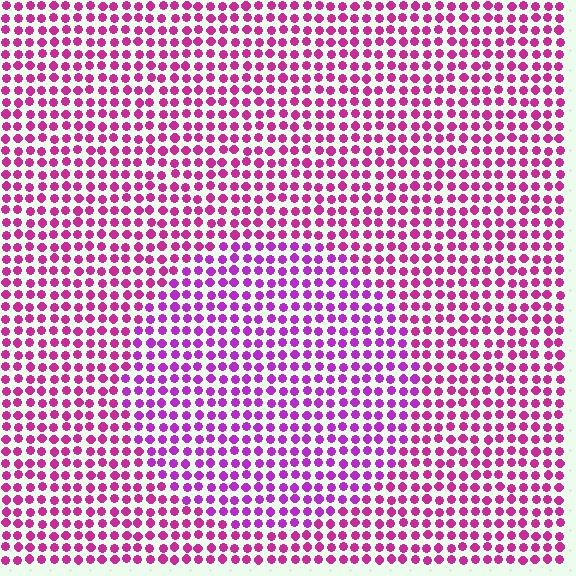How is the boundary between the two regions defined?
The boundary is defined purely by a slight shift in hue (about 25 degrees). Spacing, size, and orientation are identical on both sides.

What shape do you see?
I see a circle.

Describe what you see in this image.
The image is filled with small magenta elements in a uniform arrangement. A circle-shaped region is visible where the elements are tinted to a slightly different hue, forming a subtle color boundary.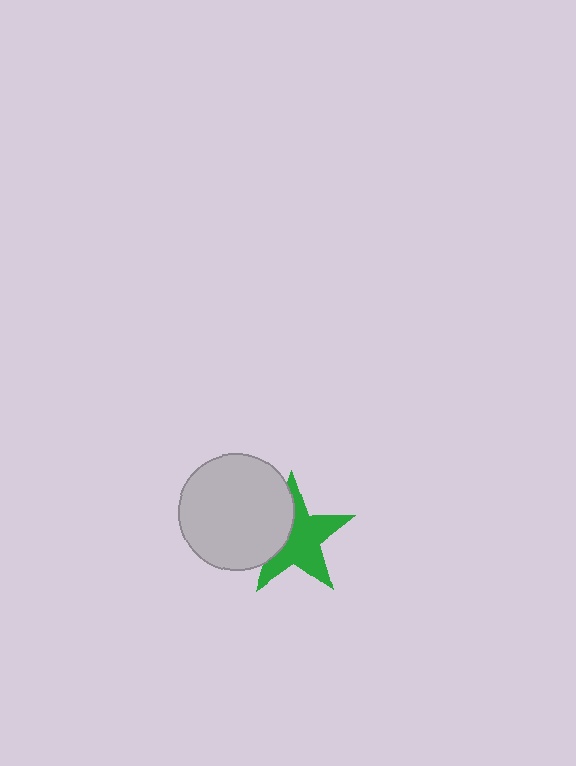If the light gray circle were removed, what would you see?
You would see the complete green star.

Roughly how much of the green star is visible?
Most of it is visible (roughly 66%).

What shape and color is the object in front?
The object in front is a light gray circle.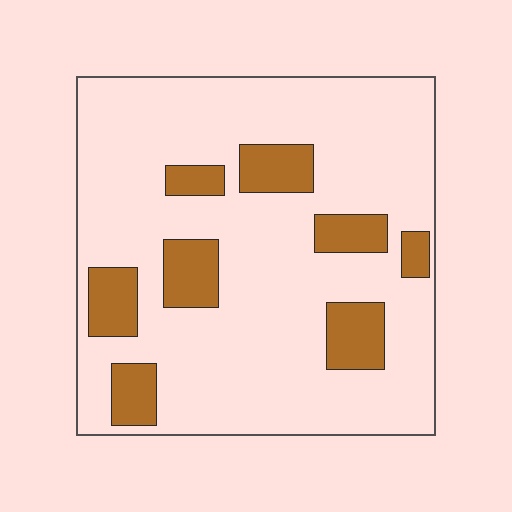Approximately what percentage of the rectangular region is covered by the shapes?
Approximately 20%.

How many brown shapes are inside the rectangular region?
8.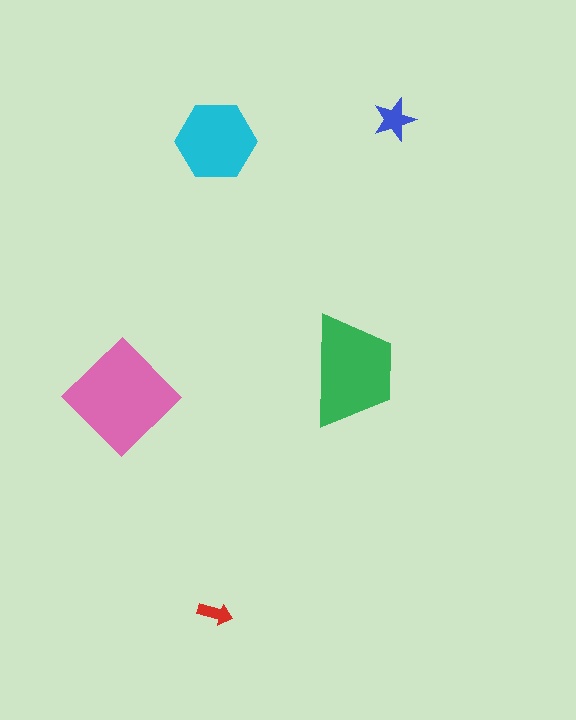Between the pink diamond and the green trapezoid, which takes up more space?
The pink diamond.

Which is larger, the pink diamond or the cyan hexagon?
The pink diamond.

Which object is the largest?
The pink diamond.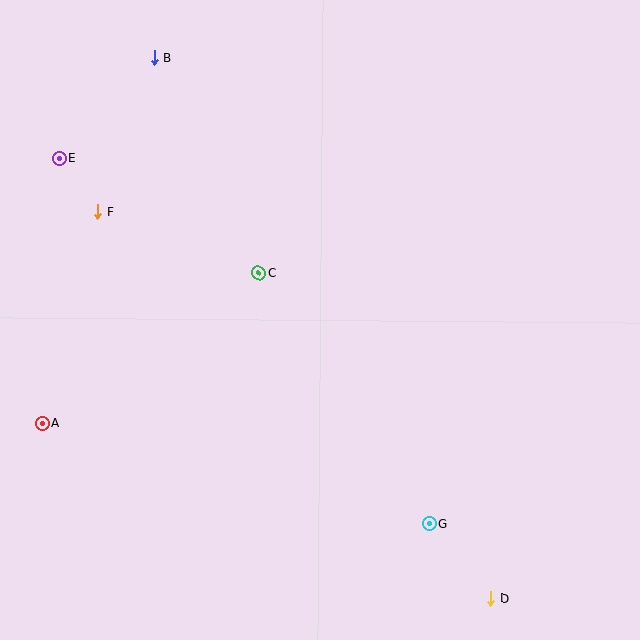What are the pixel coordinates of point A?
Point A is at (42, 423).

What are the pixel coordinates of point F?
Point F is at (98, 212).